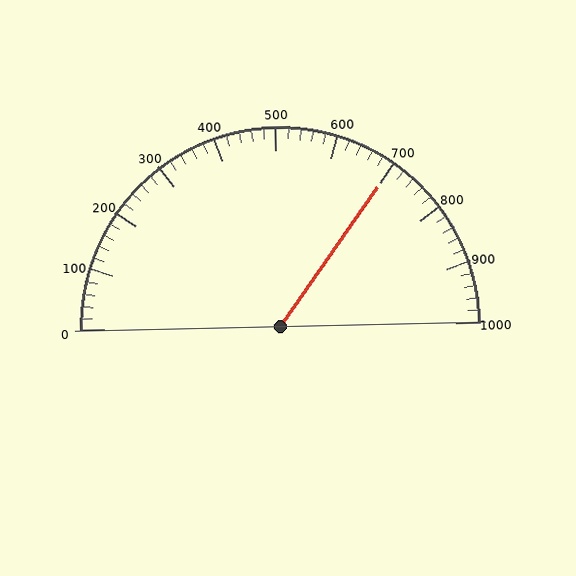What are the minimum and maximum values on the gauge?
The gauge ranges from 0 to 1000.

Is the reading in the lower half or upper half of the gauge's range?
The reading is in the upper half of the range (0 to 1000).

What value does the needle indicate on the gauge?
The needle indicates approximately 700.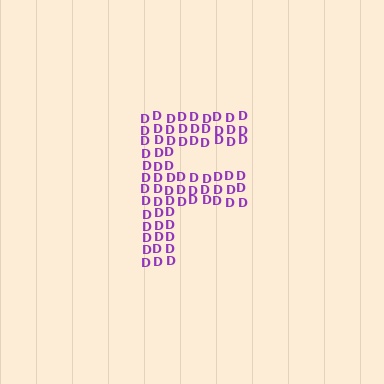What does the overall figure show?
The overall figure shows the letter F.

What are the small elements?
The small elements are letter D's.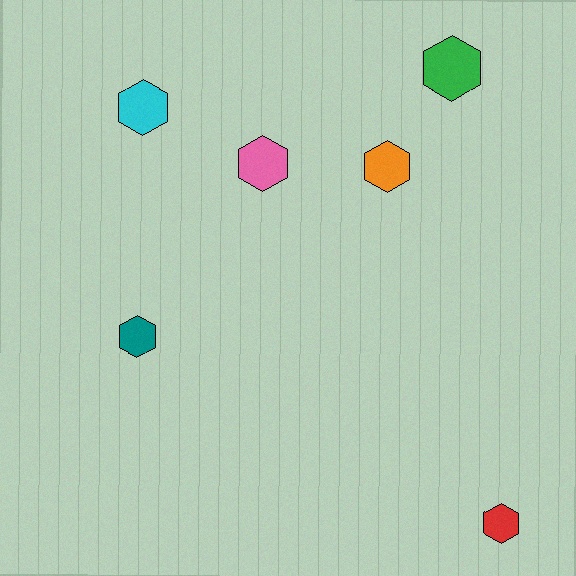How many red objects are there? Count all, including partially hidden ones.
There is 1 red object.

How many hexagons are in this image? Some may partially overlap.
There are 6 hexagons.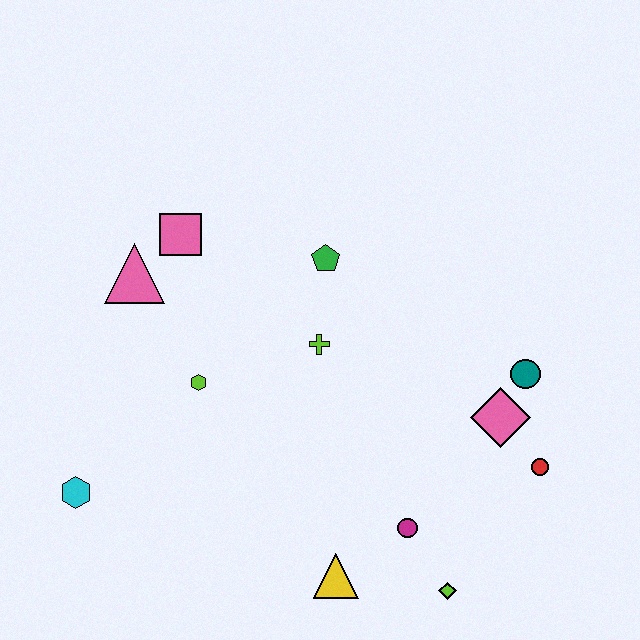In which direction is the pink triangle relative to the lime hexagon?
The pink triangle is above the lime hexagon.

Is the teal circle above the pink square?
No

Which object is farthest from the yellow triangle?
The pink square is farthest from the yellow triangle.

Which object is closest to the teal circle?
The pink diamond is closest to the teal circle.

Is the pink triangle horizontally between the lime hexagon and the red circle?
No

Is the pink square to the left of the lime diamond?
Yes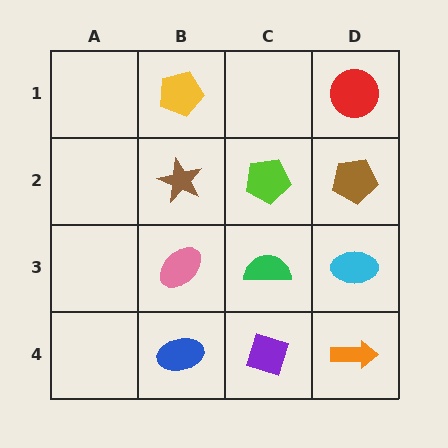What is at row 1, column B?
A yellow pentagon.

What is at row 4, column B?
A blue ellipse.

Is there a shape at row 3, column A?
No, that cell is empty.